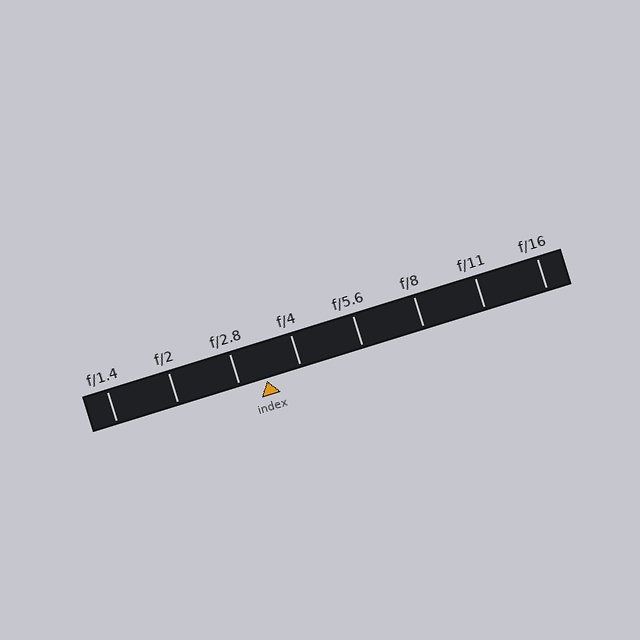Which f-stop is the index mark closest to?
The index mark is closest to f/2.8.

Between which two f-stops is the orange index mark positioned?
The index mark is between f/2.8 and f/4.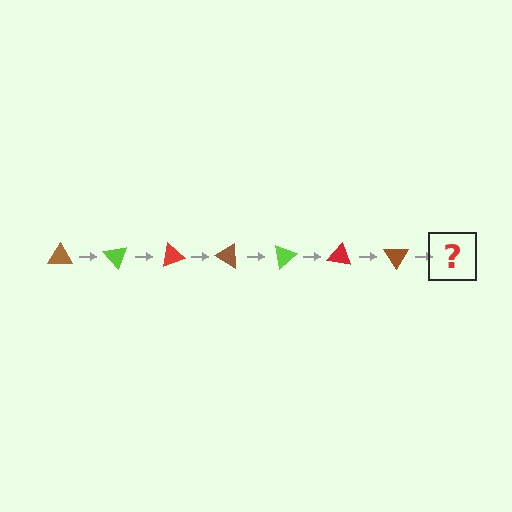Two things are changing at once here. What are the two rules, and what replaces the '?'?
The two rules are that it rotates 50 degrees each step and the color cycles through brown, lime, and red. The '?' should be a lime triangle, rotated 350 degrees from the start.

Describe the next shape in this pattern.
It should be a lime triangle, rotated 350 degrees from the start.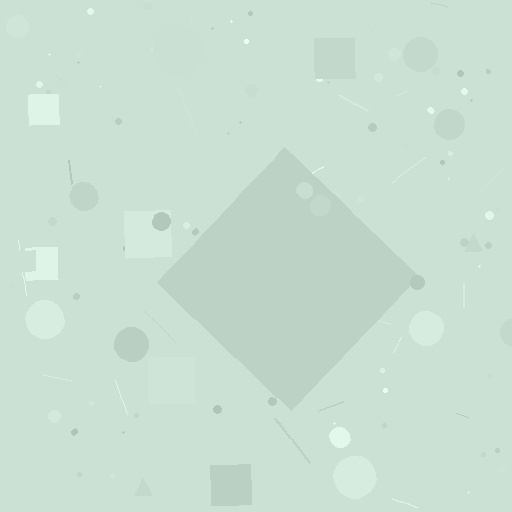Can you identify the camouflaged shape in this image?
The camouflaged shape is a diamond.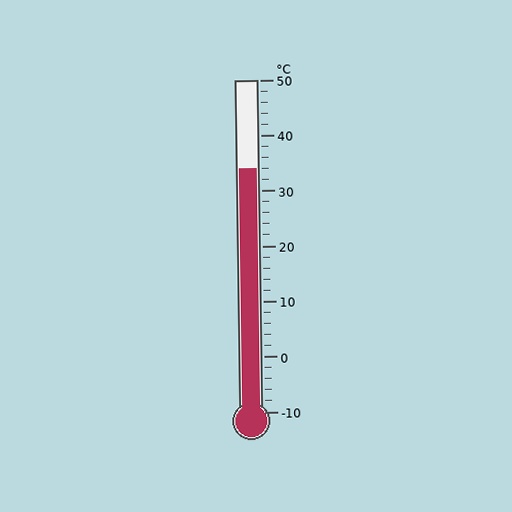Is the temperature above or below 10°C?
The temperature is above 10°C.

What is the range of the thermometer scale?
The thermometer scale ranges from -10°C to 50°C.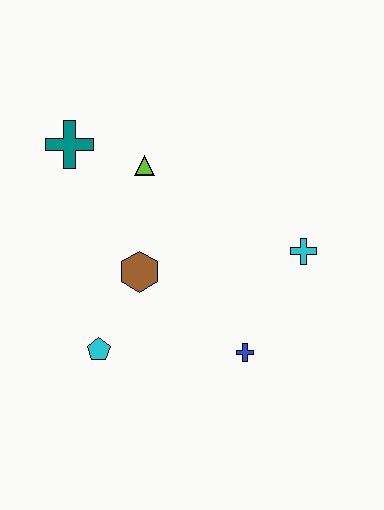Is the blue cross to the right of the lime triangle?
Yes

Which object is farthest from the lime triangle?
The blue cross is farthest from the lime triangle.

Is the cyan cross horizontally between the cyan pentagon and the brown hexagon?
No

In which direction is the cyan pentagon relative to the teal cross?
The cyan pentagon is below the teal cross.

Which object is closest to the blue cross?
The cyan cross is closest to the blue cross.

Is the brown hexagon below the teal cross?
Yes